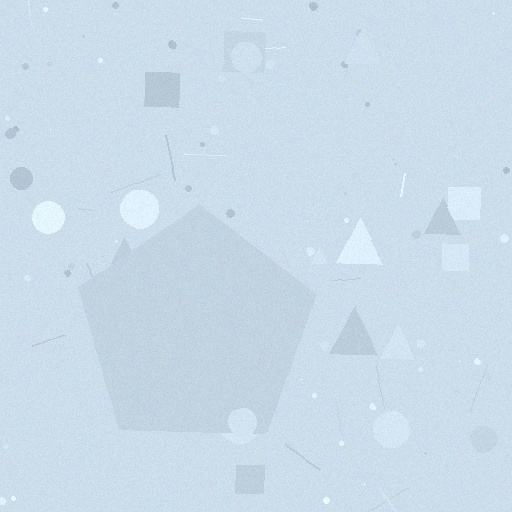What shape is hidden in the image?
A pentagon is hidden in the image.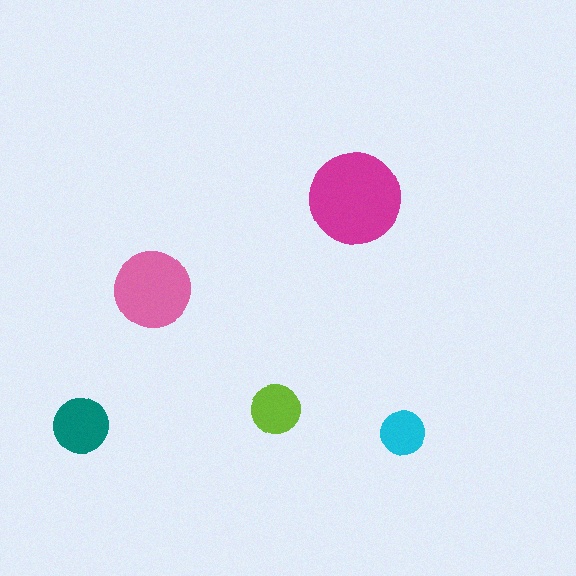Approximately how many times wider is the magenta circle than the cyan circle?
About 2 times wider.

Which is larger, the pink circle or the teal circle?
The pink one.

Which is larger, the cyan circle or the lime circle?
The lime one.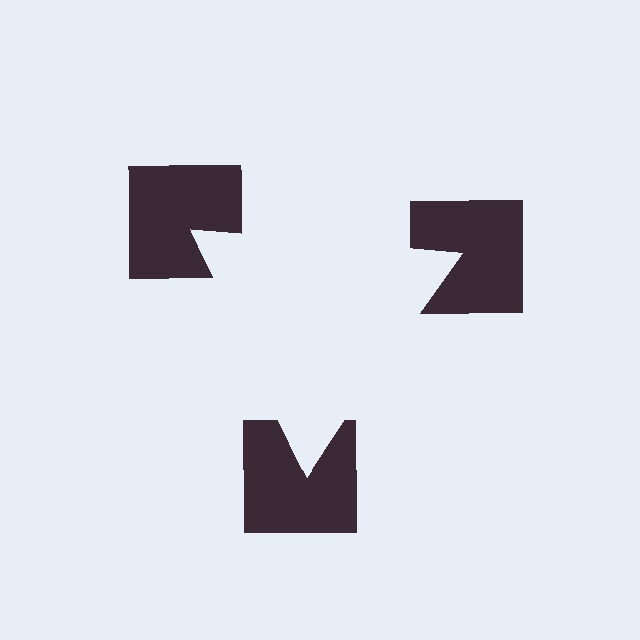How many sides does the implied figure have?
3 sides.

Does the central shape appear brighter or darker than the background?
It typically appears slightly brighter than the background, even though no actual brightness change is drawn.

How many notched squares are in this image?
There are 3 — one at each vertex of the illusory triangle.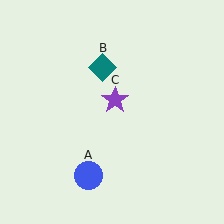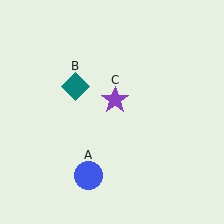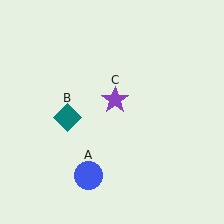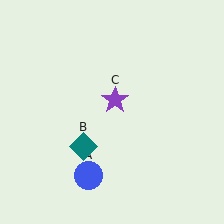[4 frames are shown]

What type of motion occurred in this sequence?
The teal diamond (object B) rotated counterclockwise around the center of the scene.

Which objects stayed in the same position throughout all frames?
Blue circle (object A) and purple star (object C) remained stationary.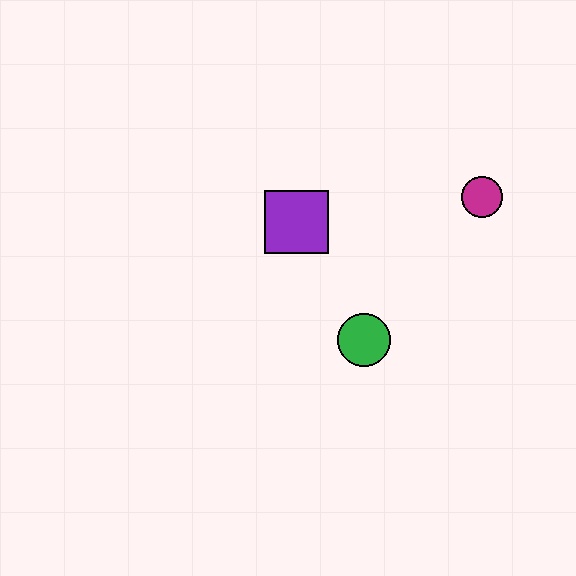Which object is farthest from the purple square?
The magenta circle is farthest from the purple square.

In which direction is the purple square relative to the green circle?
The purple square is above the green circle.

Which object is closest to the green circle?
The purple square is closest to the green circle.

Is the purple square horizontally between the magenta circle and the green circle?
No